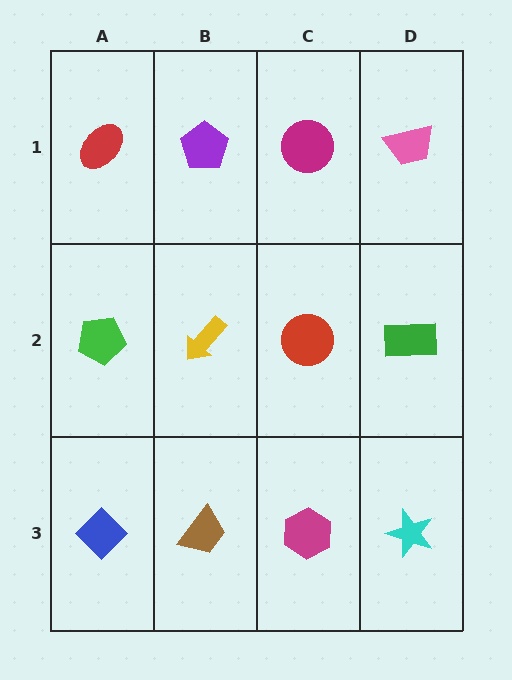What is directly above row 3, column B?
A yellow arrow.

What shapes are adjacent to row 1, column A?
A green pentagon (row 2, column A), a purple pentagon (row 1, column B).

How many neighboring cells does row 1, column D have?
2.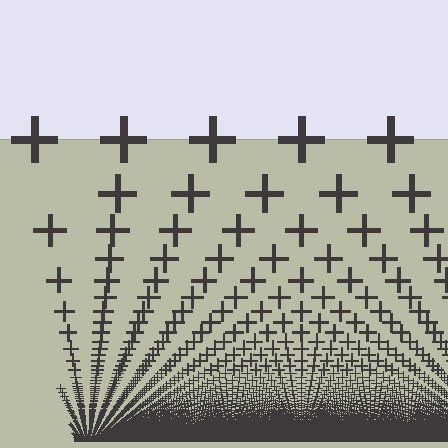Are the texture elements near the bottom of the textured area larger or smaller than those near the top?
Smaller. The gradient is inverted — elements near the bottom are smaller and denser.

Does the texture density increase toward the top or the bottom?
Density increases toward the bottom.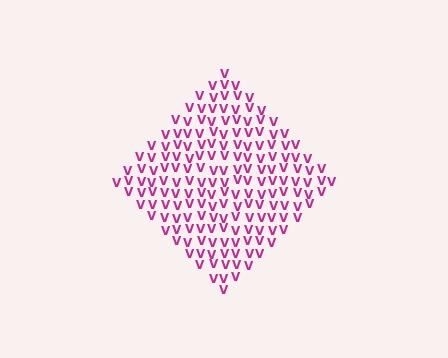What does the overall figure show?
The overall figure shows a diamond.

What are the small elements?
The small elements are letter V's.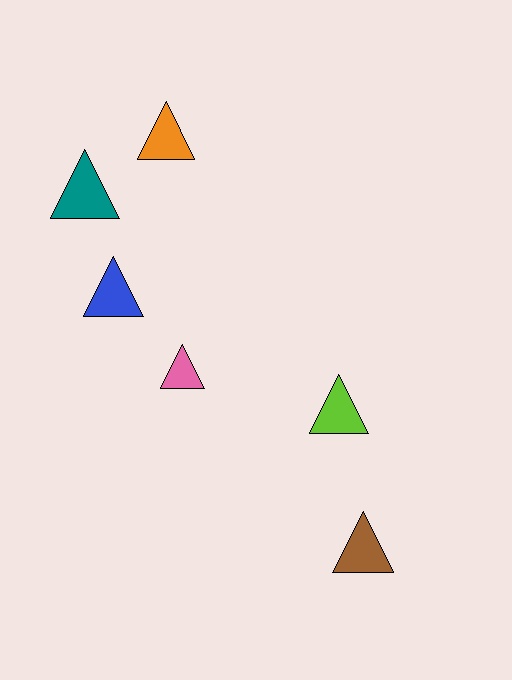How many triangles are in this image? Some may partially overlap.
There are 6 triangles.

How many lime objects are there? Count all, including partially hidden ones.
There is 1 lime object.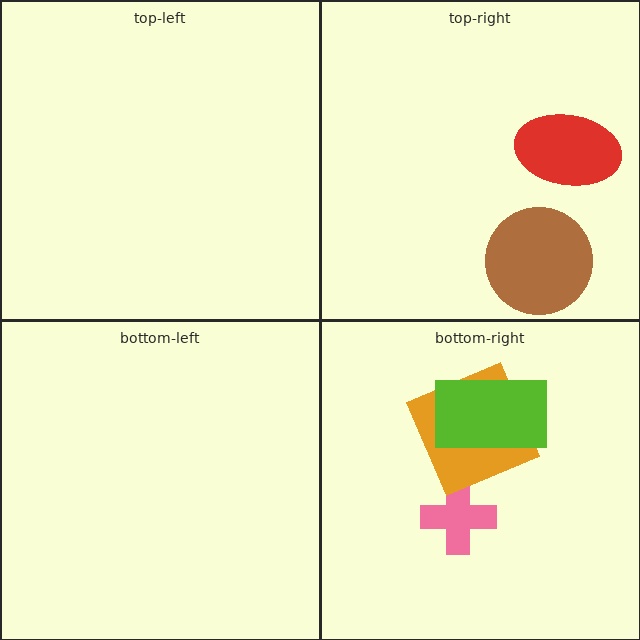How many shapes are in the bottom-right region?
3.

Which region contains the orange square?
The bottom-right region.